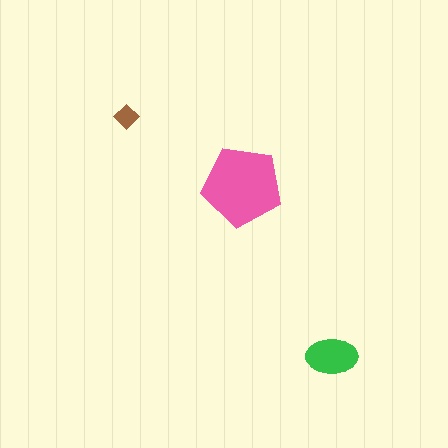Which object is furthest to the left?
The brown diamond is leftmost.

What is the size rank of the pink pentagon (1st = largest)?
1st.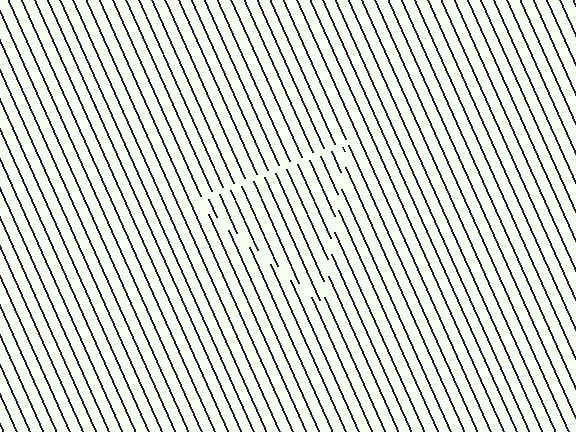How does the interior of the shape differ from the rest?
The interior of the shape contains the same grating, shifted by half a period — the contour is defined by the phase discontinuity where line-ends from the inner and outer gratings abut.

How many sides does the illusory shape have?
3 sides — the line-ends trace a triangle.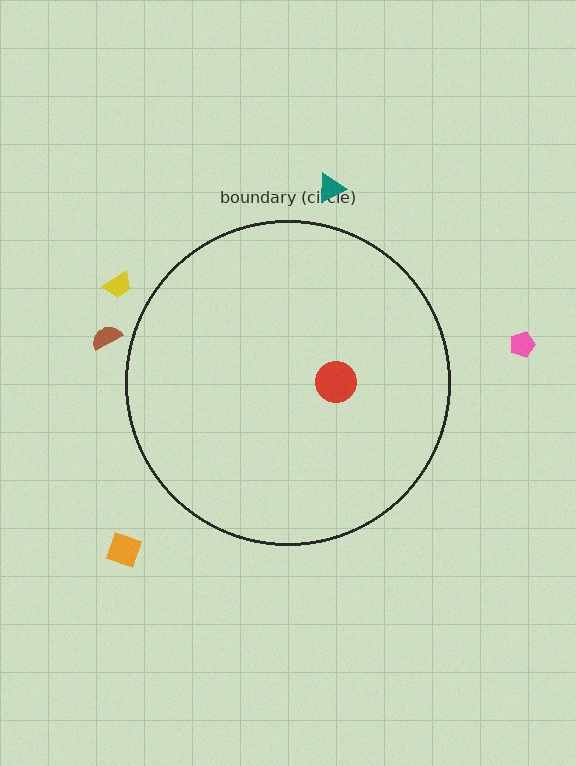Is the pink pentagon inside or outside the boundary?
Outside.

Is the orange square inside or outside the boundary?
Outside.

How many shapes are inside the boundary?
1 inside, 5 outside.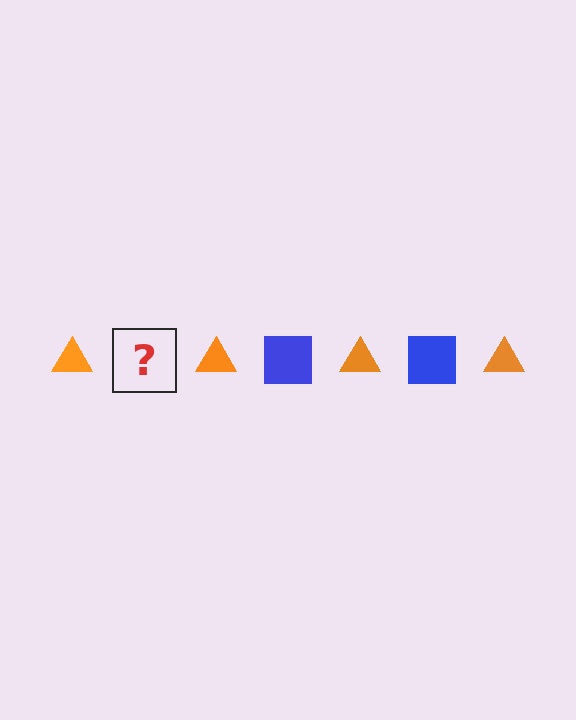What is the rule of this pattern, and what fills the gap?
The rule is that the pattern alternates between orange triangle and blue square. The gap should be filled with a blue square.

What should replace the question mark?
The question mark should be replaced with a blue square.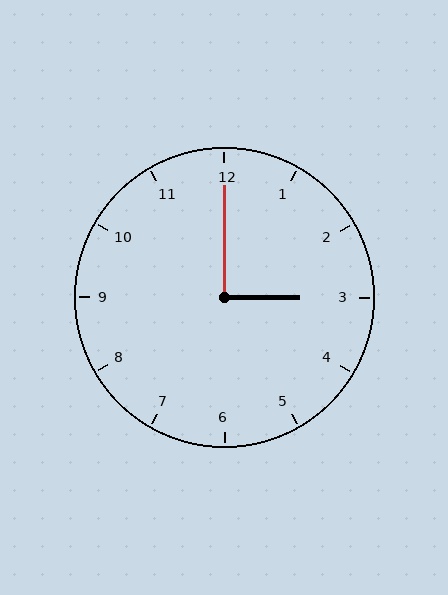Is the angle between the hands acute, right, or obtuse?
It is right.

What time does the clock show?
3:00.